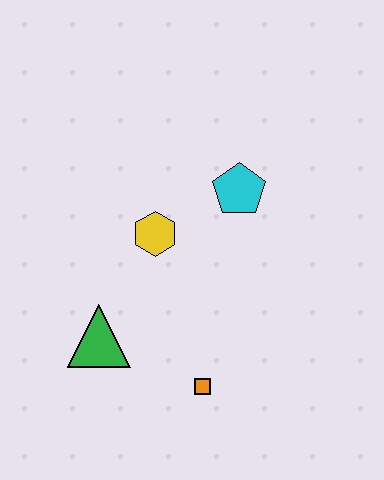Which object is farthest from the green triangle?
The cyan pentagon is farthest from the green triangle.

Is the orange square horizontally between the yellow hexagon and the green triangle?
No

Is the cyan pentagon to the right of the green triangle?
Yes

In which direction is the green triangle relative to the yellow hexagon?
The green triangle is below the yellow hexagon.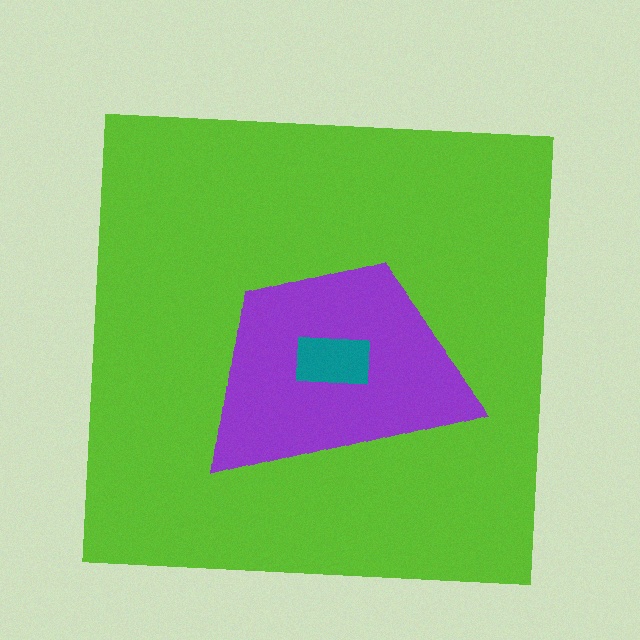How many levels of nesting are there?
3.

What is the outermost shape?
The lime square.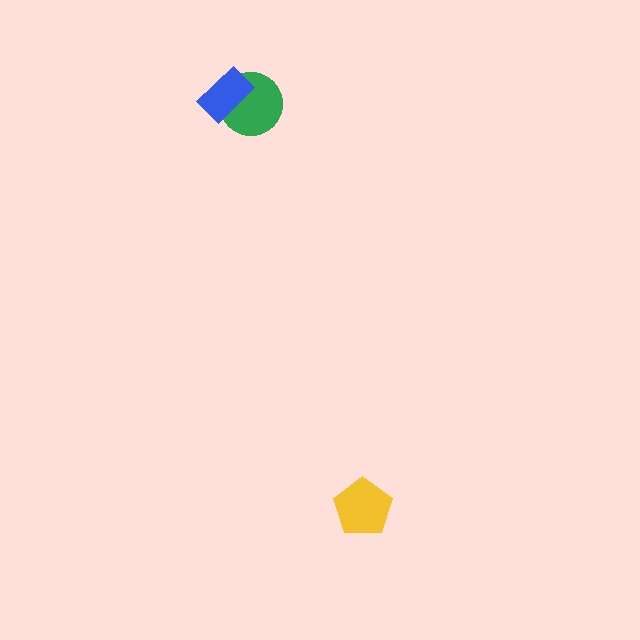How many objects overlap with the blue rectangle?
1 object overlaps with the blue rectangle.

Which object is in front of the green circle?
The blue rectangle is in front of the green circle.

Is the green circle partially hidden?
Yes, it is partially covered by another shape.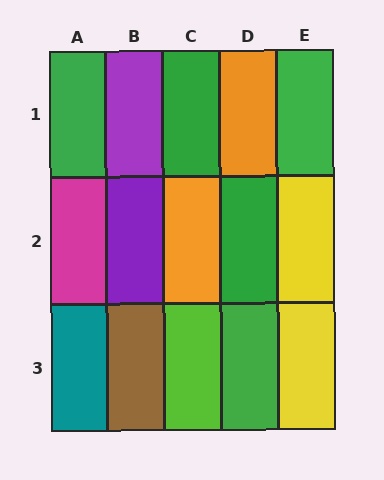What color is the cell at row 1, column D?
Orange.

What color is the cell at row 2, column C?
Orange.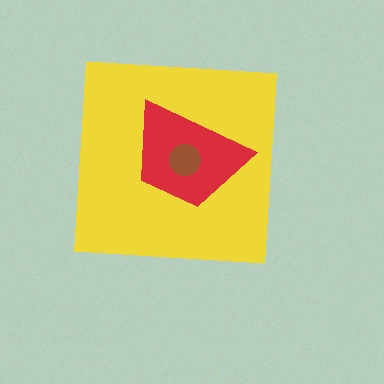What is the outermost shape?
The yellow square.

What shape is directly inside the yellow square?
The red trapezoid.